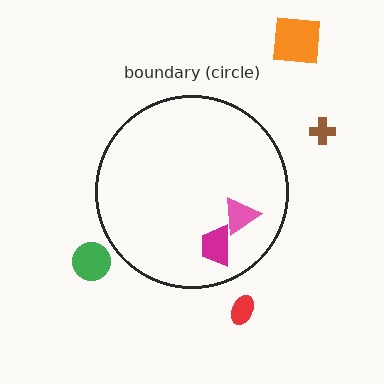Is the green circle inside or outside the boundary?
Outside.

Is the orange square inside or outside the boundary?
Outside.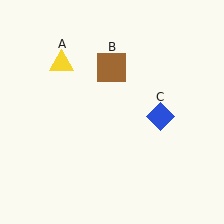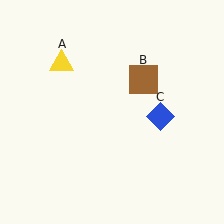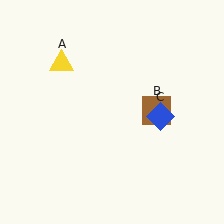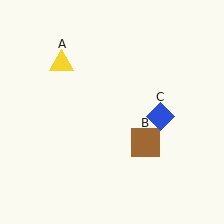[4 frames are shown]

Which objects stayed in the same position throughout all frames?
Yellow triangle (object A) and blue diamond (object C) remained stationary.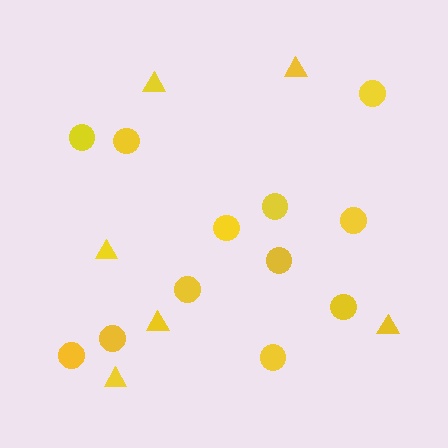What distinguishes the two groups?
There are 2 groups: one group of triangles (6) and one group of circles (12).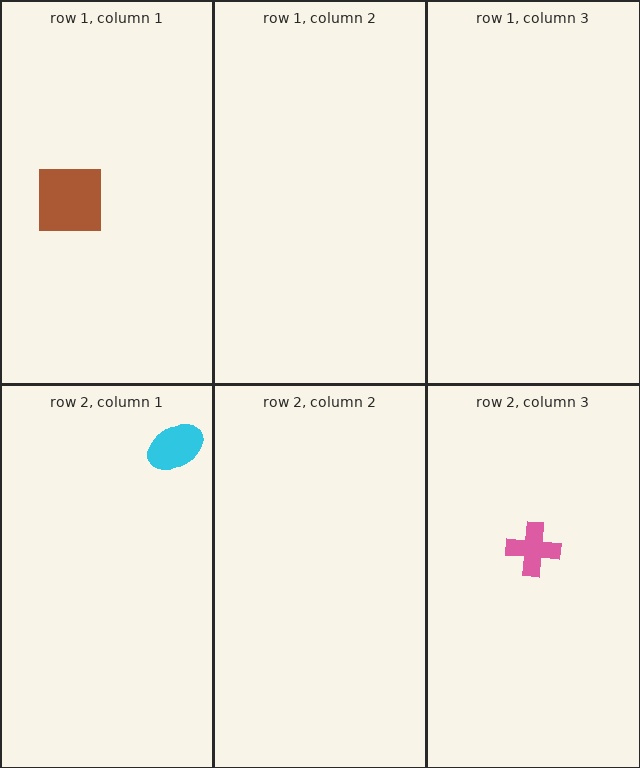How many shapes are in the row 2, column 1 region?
1.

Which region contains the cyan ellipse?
The row 2, column 1 region.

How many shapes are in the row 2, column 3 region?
1.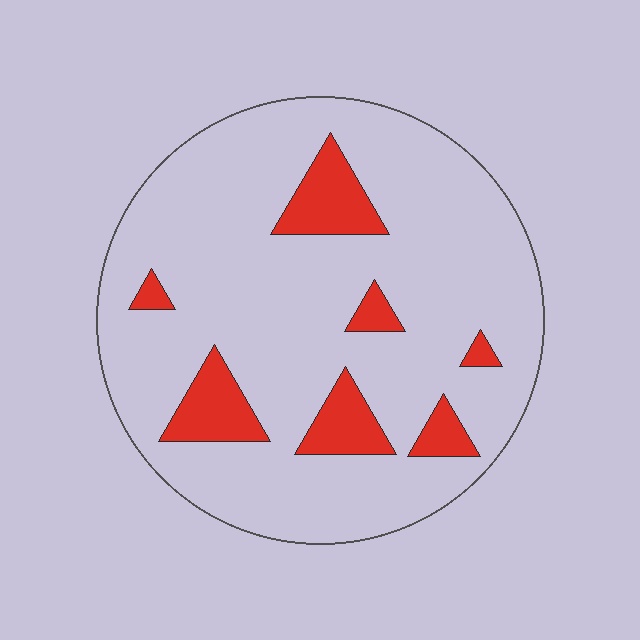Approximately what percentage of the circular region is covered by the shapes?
Approximately 15%.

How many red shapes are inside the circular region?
7.